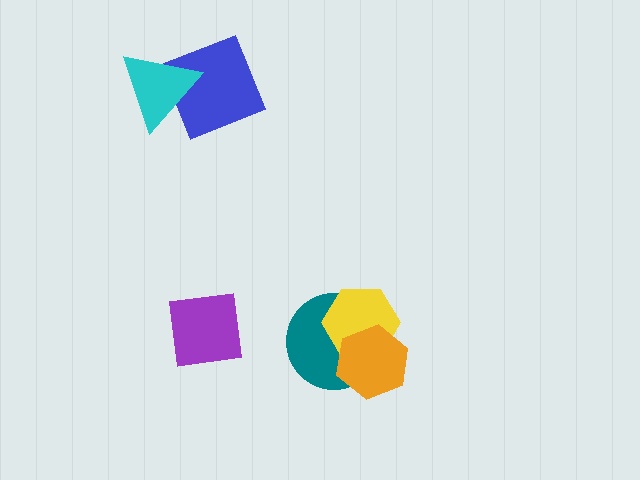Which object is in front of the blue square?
The cyan triangle is in front of the blue square.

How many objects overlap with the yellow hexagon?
2 objects overlap with the yellow hexagon.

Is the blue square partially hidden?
Yes, it is partially covered by another shape.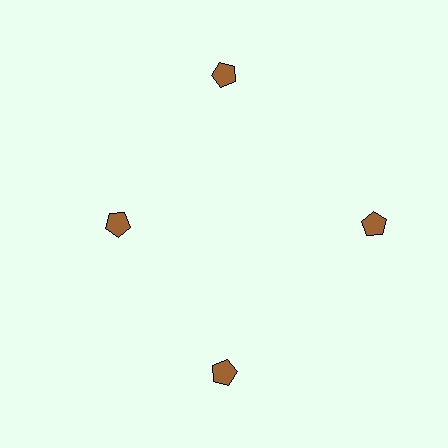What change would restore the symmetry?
The symmetry would be restored by moving it outward, back onto the ring so that all 4 pentagons sit at equal angles and equal distance from the center.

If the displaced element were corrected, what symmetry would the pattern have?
It would have 4-fold rotational symmetry — the pattern would map onto itself every 90 degrees.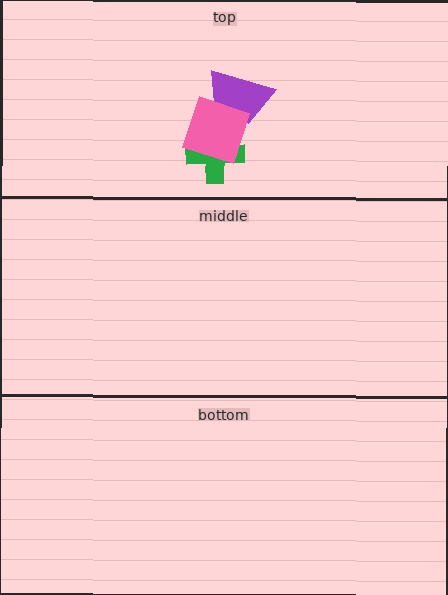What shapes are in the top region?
The purple trapezoid, the green cross, the pink square.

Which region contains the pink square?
The top region.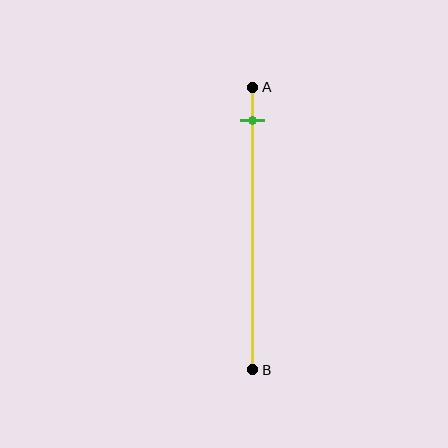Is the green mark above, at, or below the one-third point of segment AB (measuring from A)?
The green mark is above the one-third point of segment AB.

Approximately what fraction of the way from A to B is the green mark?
The green mark is approximately 10% of the way from A to B.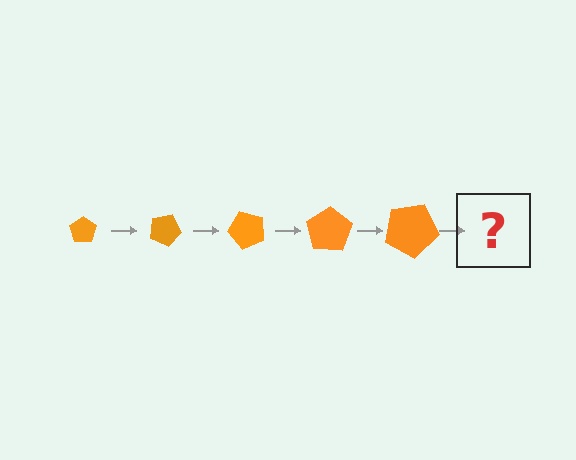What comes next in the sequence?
The next element should be a pentagon, larger than the previous one and rotated 125 degrees from the start.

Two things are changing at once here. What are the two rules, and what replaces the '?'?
The two rules are that the pentagon grows larger each step and it rotates 25 degrees each step. The '?' should be a pentagon, larger than the previous one and rotated 125 degrees from the start.